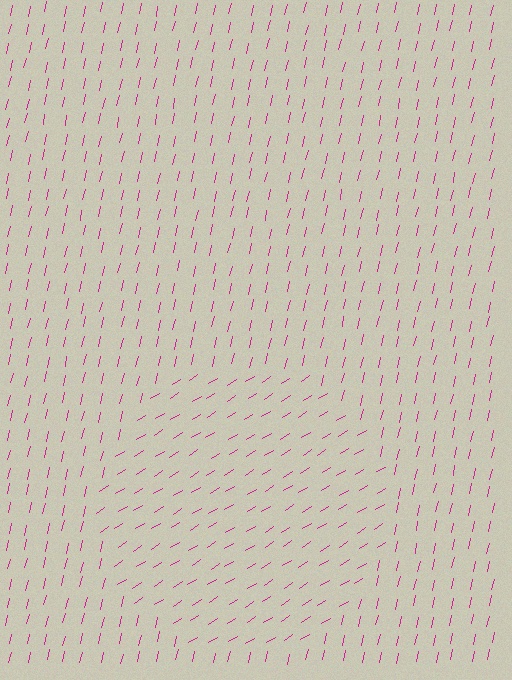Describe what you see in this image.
The image is filled with small magenta line segments. A circle region in the image has lines oriented differently from the surrounding lines, creating a visible texture boundary.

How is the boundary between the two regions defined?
The boundary is defined purely by a change in line orientation (approximately 45 degrees difference). All lines are the same color and thickness.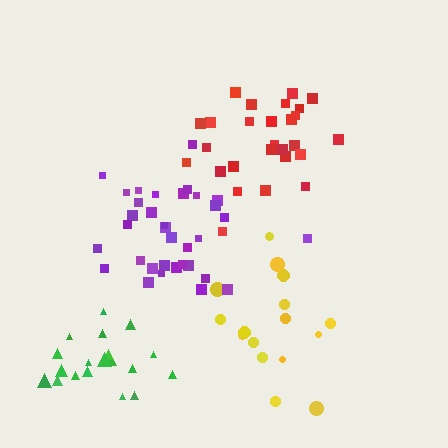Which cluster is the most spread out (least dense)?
Yellow.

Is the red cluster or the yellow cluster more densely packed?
Red.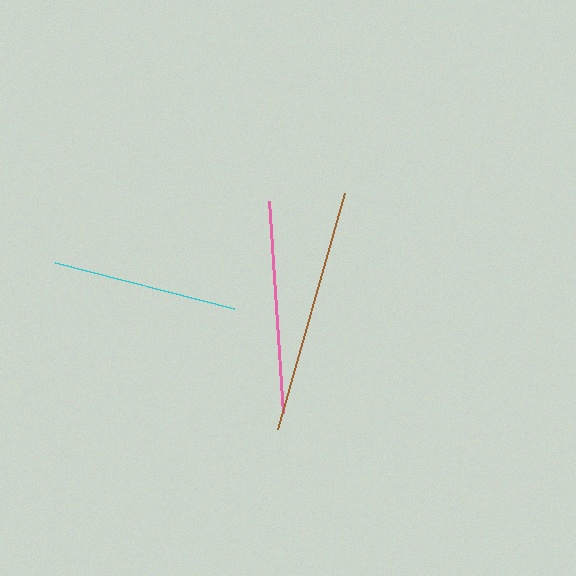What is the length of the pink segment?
The pink segment is approximately 213 pixels long.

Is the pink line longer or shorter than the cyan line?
The pink line is longer than the cyan line.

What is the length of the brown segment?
The brown segment is approximately 245 pixels long.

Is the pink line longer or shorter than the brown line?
The brown line is longer than the pink line.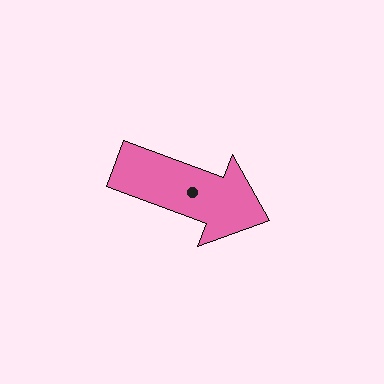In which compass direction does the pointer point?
East.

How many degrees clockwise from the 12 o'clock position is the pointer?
Approximately 110 degrees.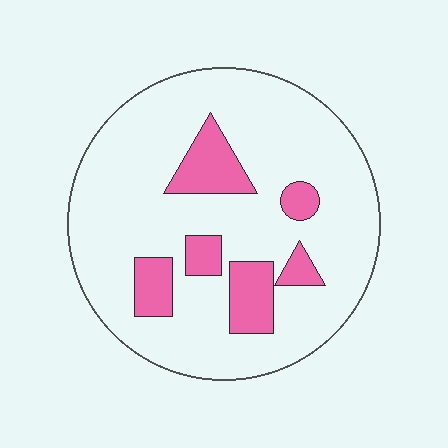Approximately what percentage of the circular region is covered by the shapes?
Approximately 20%.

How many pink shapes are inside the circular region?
6.